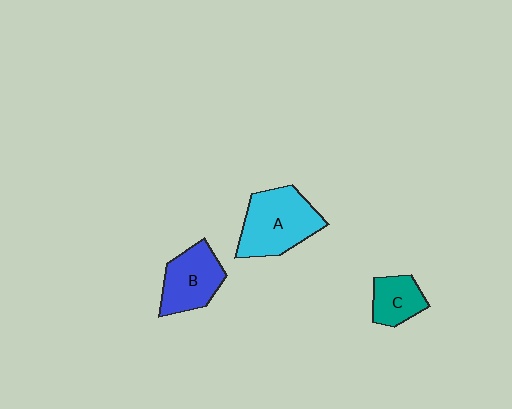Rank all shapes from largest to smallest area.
From largest to smallest: A (cyan), B (blue), C (teal).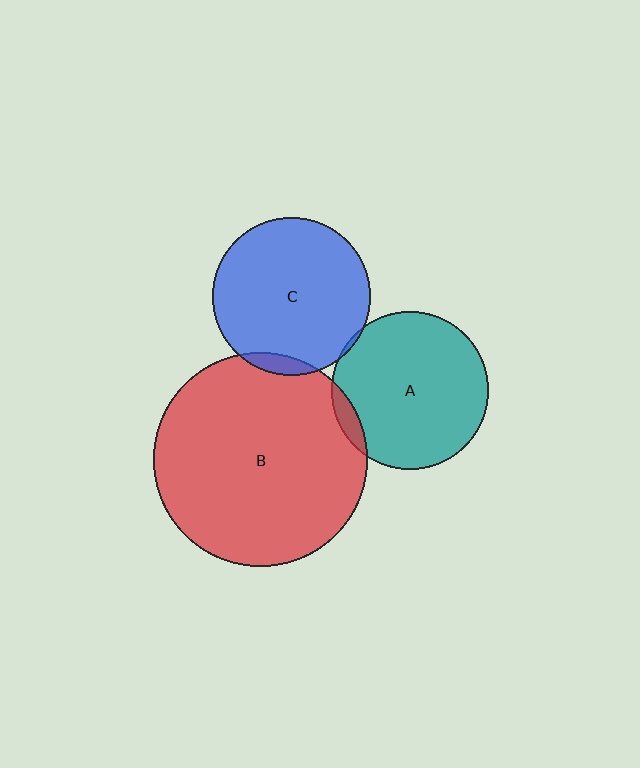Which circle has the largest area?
Circle B (red).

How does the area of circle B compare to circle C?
Approximately 1.8 times.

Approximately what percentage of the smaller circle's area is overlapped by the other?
Approximately 5%.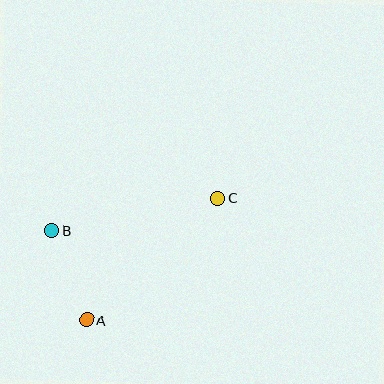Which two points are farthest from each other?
Points A and C are farthest from each other.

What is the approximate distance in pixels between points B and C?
The distance between B and C is approximately 169 pixels.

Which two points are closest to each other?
Points A and B are closest to each other.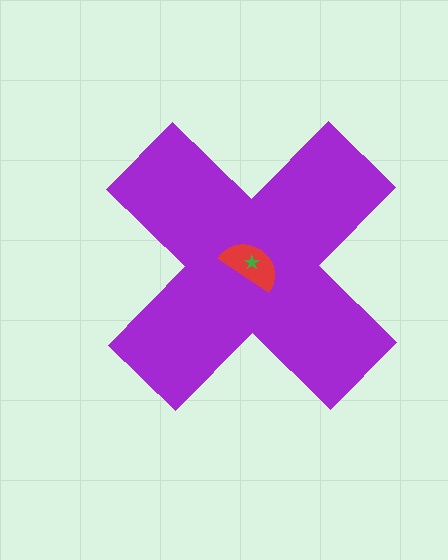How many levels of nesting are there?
3.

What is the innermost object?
The green star.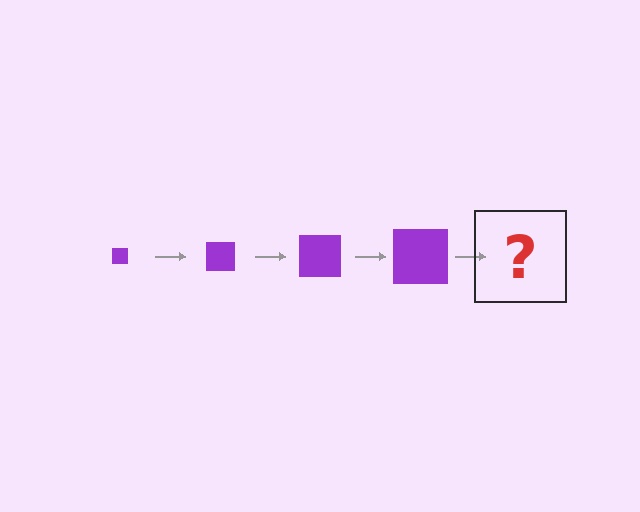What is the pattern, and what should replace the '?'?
The pattern is that the square gets progressively larger each step. The '?' should be a purple square, larger than the previous one.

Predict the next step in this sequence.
The next step is a purple square, larger than the previous one.